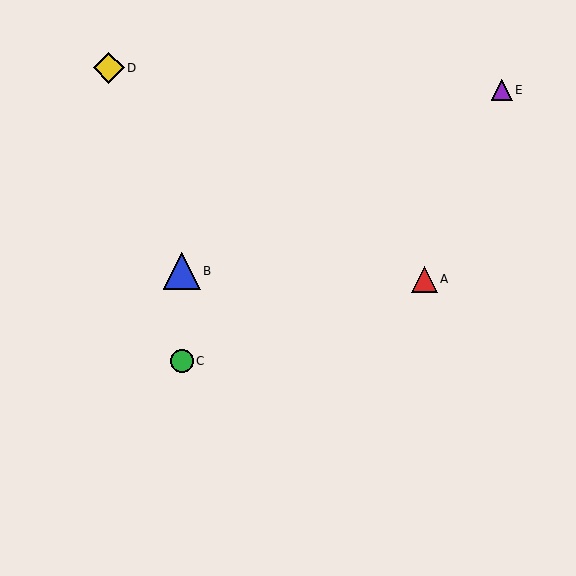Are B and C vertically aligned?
Yes, both are at x≈182.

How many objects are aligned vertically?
2 objects (B, C) are aligned vertically.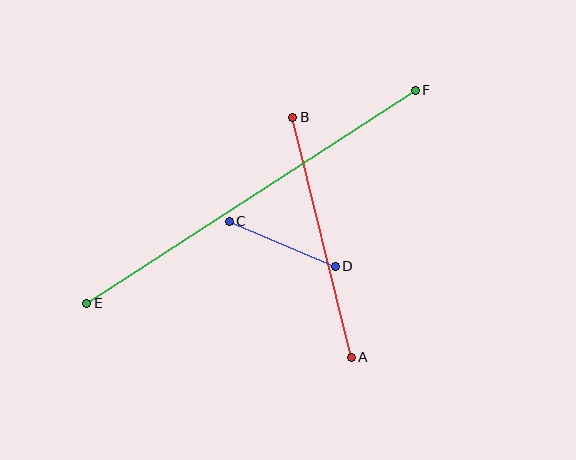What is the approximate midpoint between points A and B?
The midpoint is at approximately (322, 237) pixels.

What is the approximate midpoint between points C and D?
The midpoint is at approximately (282, 244) pixels.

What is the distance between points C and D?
The distance is approximately 115 pixels.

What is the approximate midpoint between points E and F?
The midpoint is at approximately (251, 197) pixels.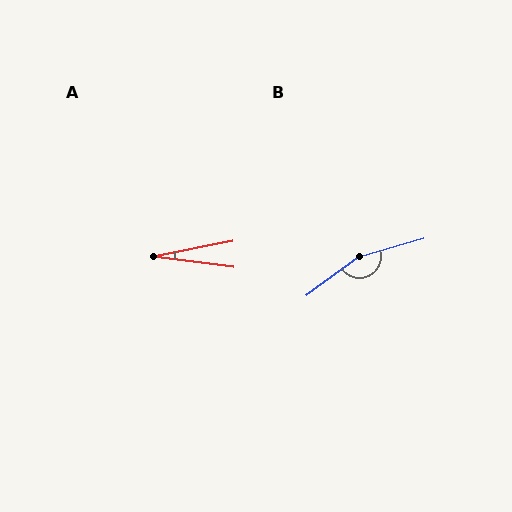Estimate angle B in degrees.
Approximately 160 degrees.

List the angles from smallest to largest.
A (19°), B (160°).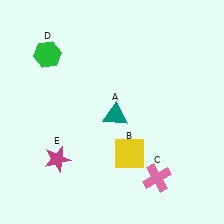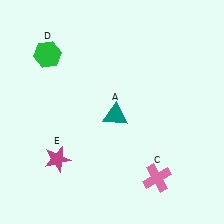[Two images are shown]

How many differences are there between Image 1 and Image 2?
There is 1 difference between the two images.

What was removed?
The yellow square (B) was removed in Image 2.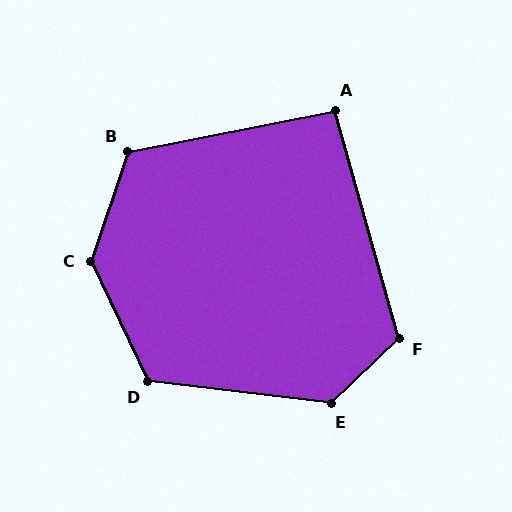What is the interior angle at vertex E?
Approximately 130 degrees (obtuse).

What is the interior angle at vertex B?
Approximately 120 degrees (obtuse).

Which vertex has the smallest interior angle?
A, at approximately 95 degrees.